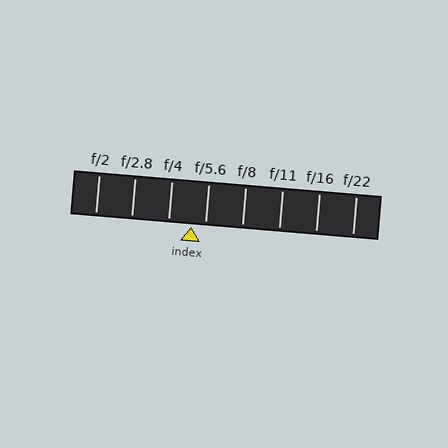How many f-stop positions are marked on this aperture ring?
There are 8 f-stop positions marked.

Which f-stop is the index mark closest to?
The index mark is closest to f/5.6.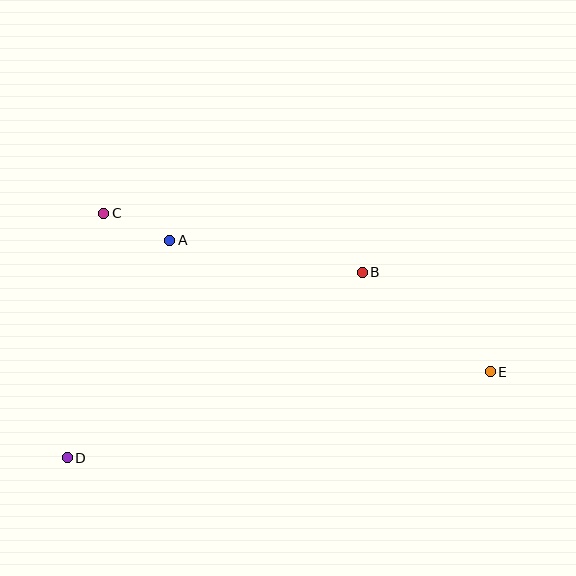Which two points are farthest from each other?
Points D and E are farthest from each other.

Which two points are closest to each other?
Points A and C are closest to each other.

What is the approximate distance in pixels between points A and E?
The distance between A and E is approximately 346 pixels.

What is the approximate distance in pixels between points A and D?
The distance between A and D is approximately 240 pixels.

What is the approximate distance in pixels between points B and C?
The distance between B and C is approximately 265 pixels.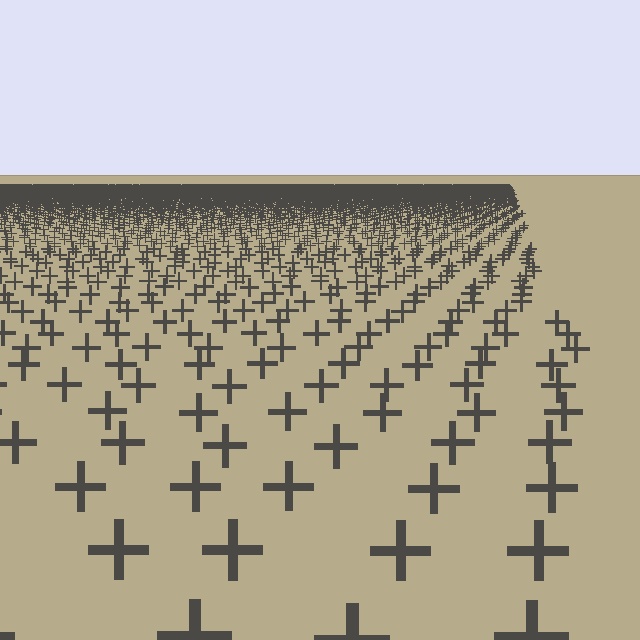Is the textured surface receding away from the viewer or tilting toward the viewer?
The surface is receding away from the viewer. Texture elements get smaller and denser toward the top.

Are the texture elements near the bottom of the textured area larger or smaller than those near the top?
Larger. Near the bottom, elements are closer to the viewer and appear at a bigger on-screen size.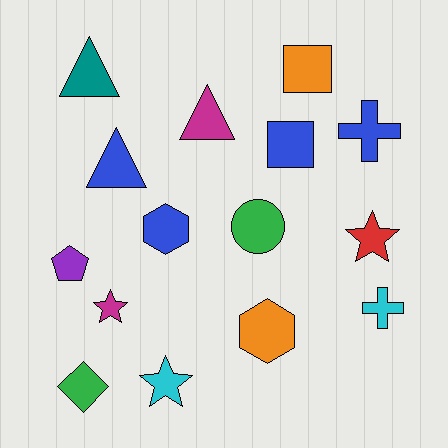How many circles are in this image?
There is 1 circle.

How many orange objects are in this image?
There are 2 orange objects.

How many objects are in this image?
There are 15 objects.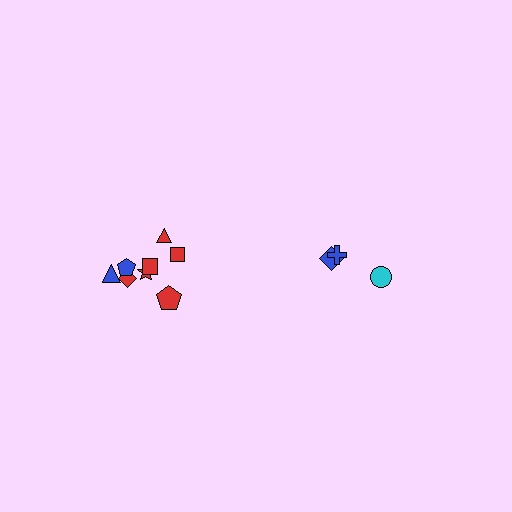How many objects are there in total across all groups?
There are 11 objects.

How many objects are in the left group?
There are 8 objects.